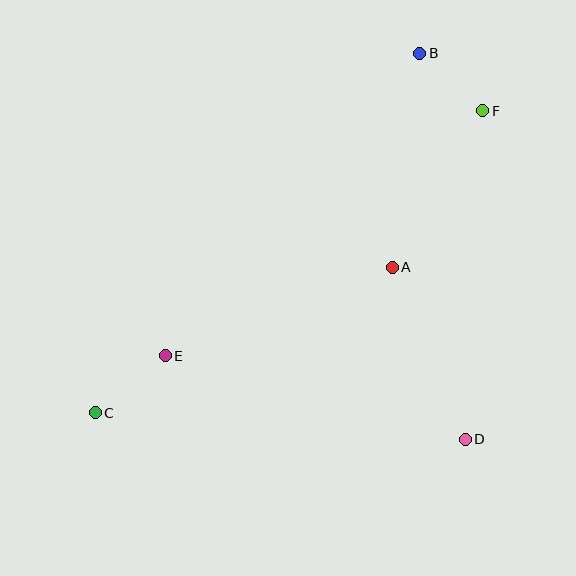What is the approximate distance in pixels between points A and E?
The distance between A and E is approximately 244 pixels.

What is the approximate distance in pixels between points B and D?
The distance between B and D is approximately 389 pixels.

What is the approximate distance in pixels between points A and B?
The distance between A and B is approximately 216 pixels.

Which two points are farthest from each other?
Points C and F are farthest from each other.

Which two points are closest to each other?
Points B and F are closest to each other.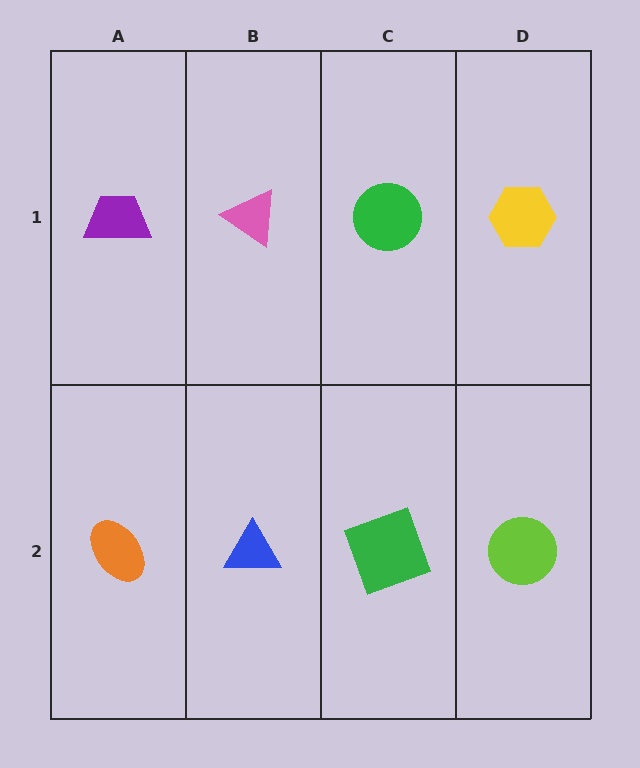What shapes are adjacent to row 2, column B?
A pink triangle (row 1, column B), an orange ellipse (row 2, column A), a green square (row 2, column C).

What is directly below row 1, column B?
A blue triangle.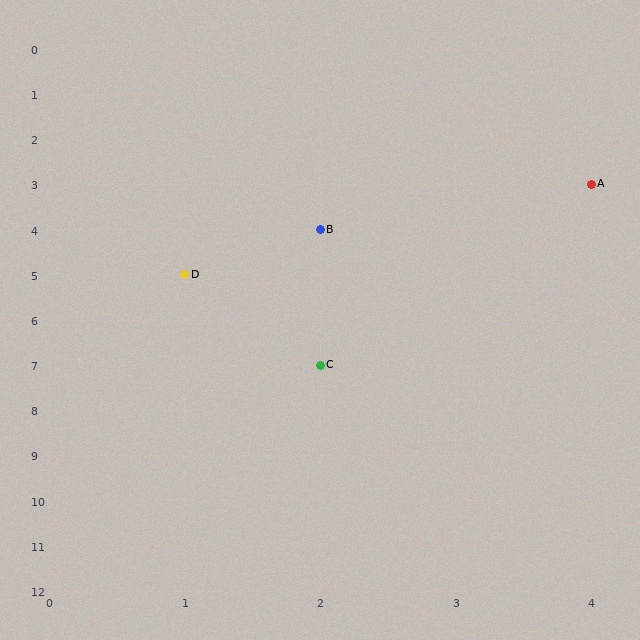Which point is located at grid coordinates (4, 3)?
Point A is at (4, 3).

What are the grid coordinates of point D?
Point D is at grid coordinates (1, 5).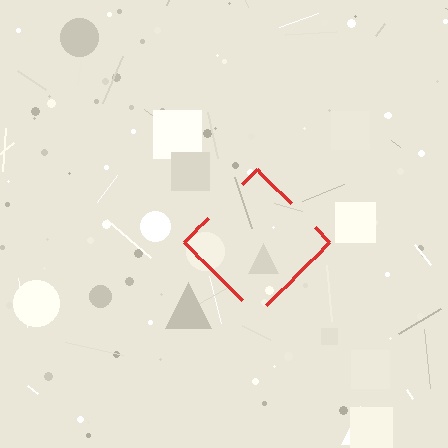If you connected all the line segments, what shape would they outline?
They would outline a diamond.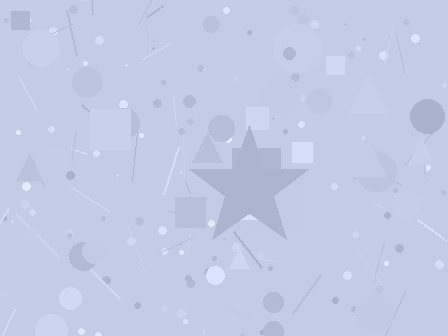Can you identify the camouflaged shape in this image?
The camouflaged shape is a star.